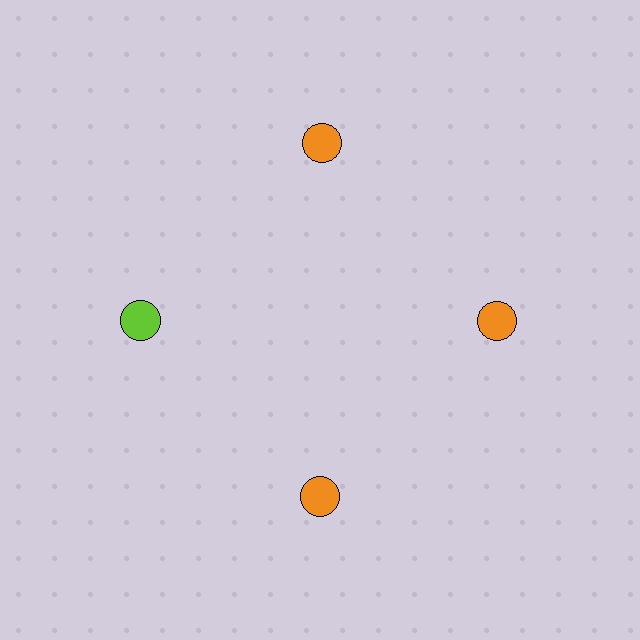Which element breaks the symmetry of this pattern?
The lime circle at roughly the 9 o'clock position breaks the symmetry. All other shapes are orange circles.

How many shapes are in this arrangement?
There are 4 shapes arranged in a ring pattern.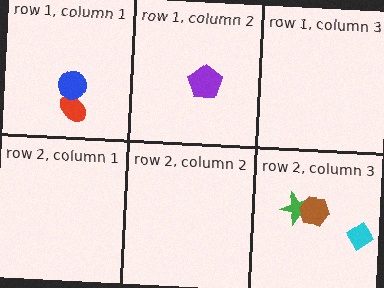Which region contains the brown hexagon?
The row 2, column 3 region.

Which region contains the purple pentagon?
The row 1, column 2 region.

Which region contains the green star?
The row 2, column 3 region.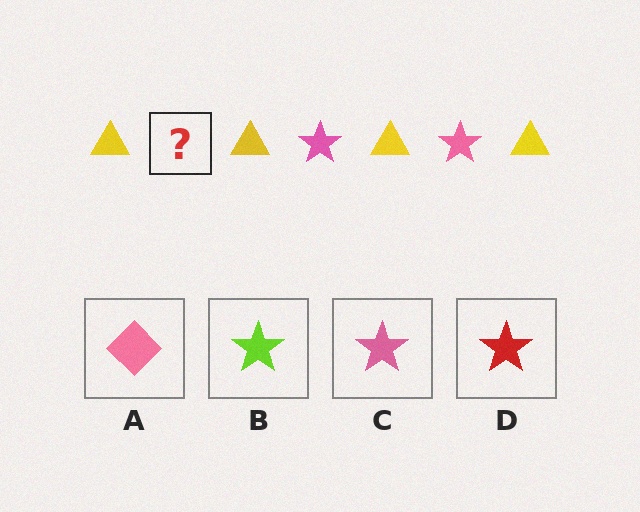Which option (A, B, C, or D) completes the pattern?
C.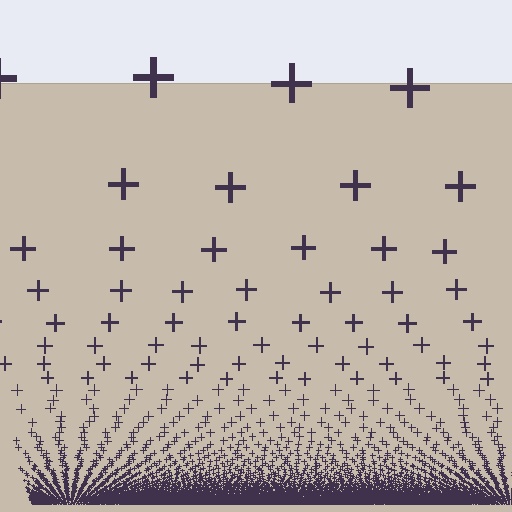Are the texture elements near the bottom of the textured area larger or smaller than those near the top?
Smaller. The gradient is inverted — elements near the bottom are smaller and denser.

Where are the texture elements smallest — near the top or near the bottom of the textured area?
Near the bottom.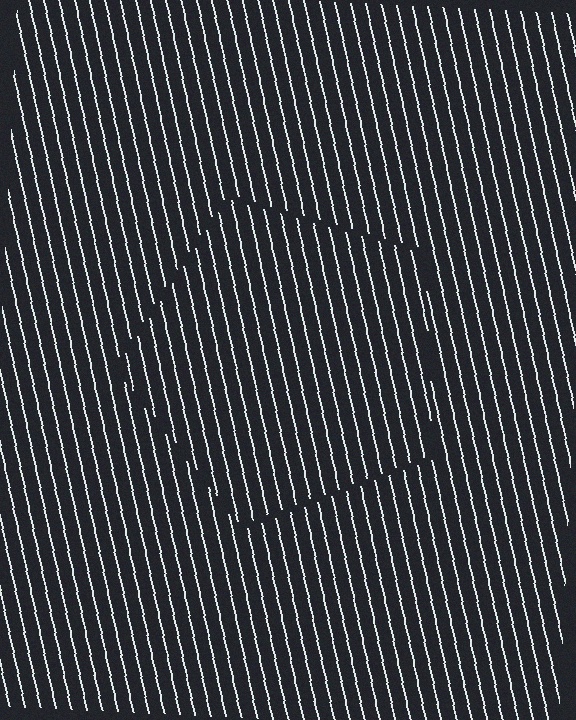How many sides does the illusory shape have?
5 sides — the line-ends trace a pentagon.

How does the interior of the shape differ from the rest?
The interior of the shape contains the same grating, shifted by half a period — the contour is defined by the phase discontinuity where line-ends from the inner and outer gratings abut.